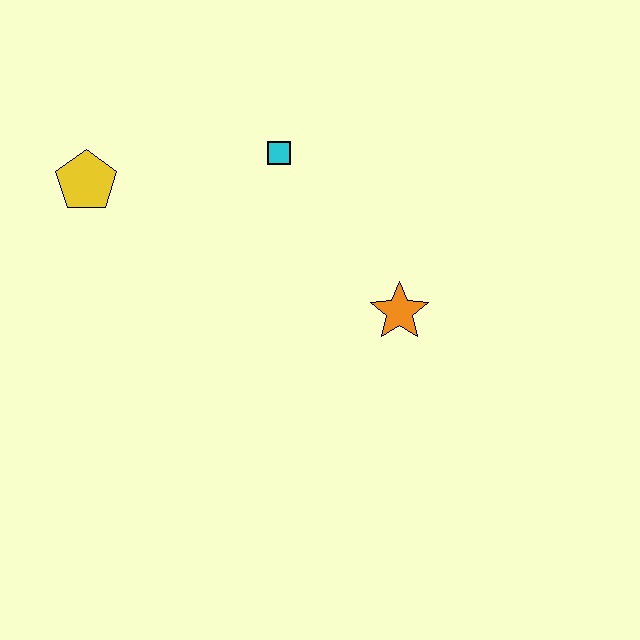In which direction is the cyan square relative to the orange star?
The cyan square is above the orange star.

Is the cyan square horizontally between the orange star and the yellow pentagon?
Yes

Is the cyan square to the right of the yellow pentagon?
Yes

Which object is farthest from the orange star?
The yellow pentagon is farthest from the orange star.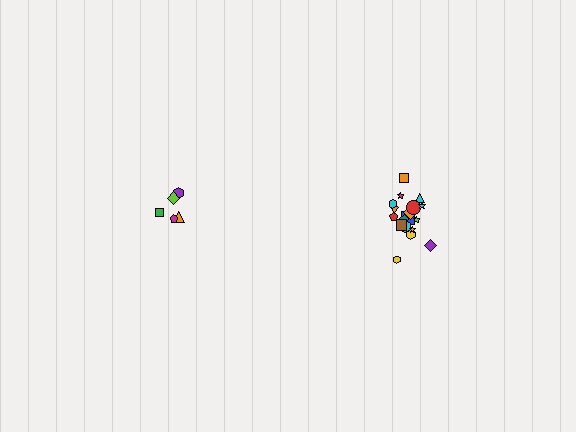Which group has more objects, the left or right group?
The right group.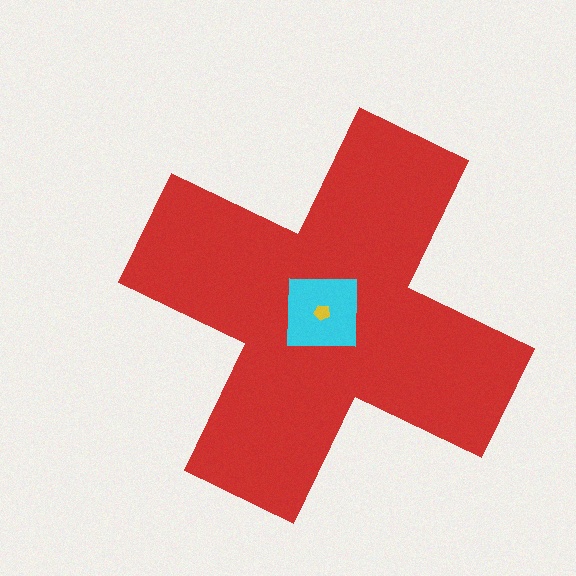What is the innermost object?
The yellow pentagon.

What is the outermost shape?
The red cross.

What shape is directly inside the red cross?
The cyan square.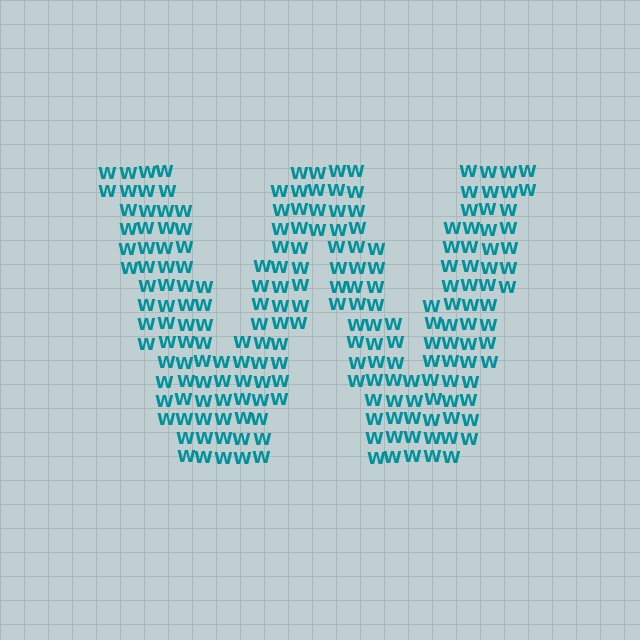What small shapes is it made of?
It is made of small letter W's.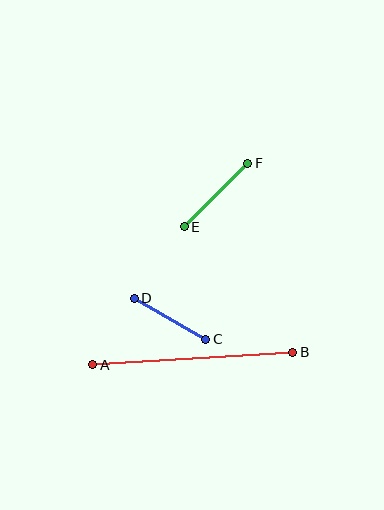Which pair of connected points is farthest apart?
Points A and B are farthest apart.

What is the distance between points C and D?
The distance is approximately 82 pixels.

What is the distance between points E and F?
The distance is approximately 90 pixels.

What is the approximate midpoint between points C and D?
The midpoint is at approximately (170, 319) pixels.